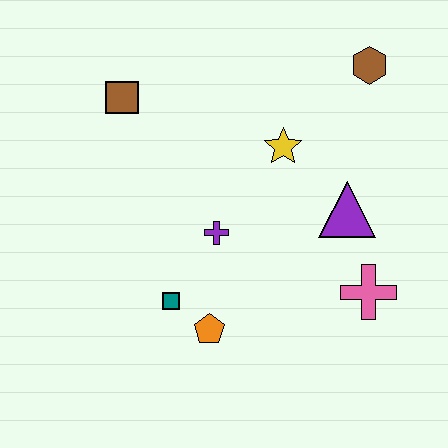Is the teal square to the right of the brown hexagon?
No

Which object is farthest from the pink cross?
The brown square is farthest from the pink cross.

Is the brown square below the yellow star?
No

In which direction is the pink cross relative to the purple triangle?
The pink cross is below the purple triangle.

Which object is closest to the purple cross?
The teal square is closest to the purple cross.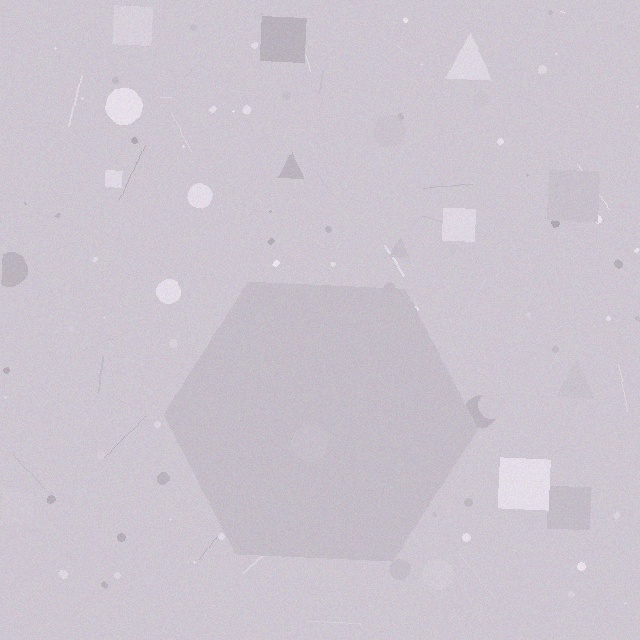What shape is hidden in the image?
A hexagon is hidden in the image.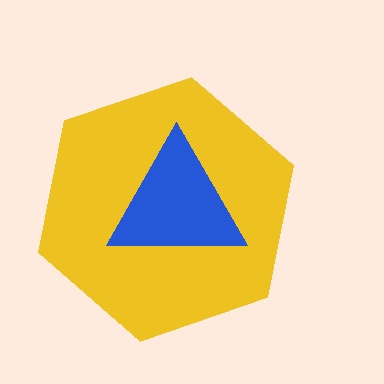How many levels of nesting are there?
2.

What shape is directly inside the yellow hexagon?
The blue triangle.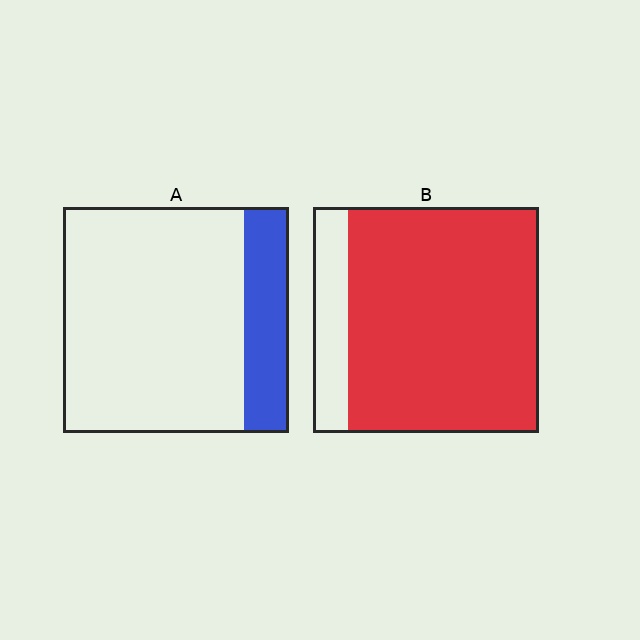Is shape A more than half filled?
No.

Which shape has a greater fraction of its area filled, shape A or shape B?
Shape B.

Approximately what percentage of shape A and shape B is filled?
A is approximately 20% and B is approximately 85%.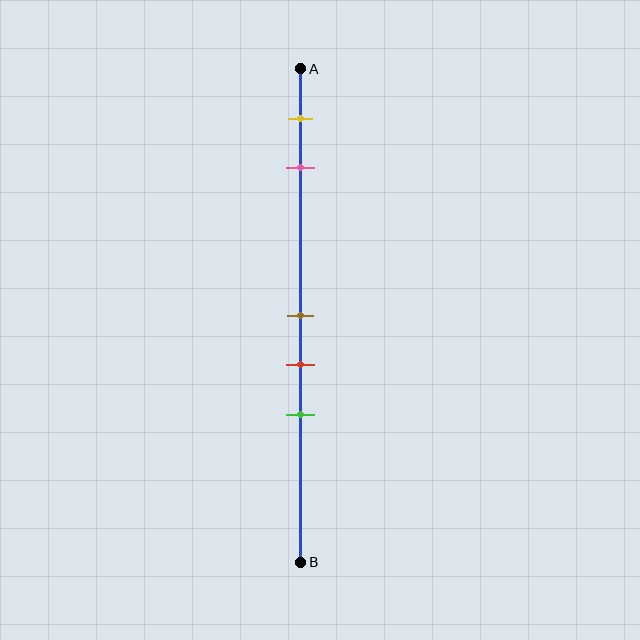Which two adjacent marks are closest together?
The brown and red marks are the closest adjacent pair.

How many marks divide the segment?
There are 5 marks dividing the segment.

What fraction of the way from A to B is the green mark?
The green mark is approximately 70% (0.7) of the way from A to B.